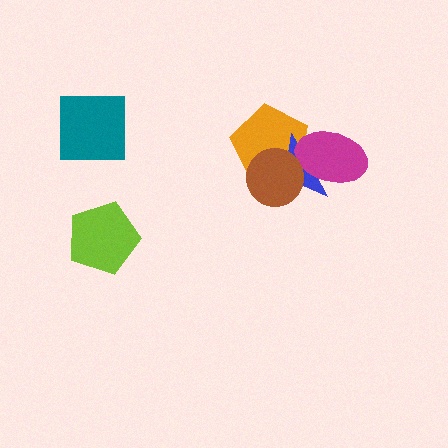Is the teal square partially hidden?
No, no other shape covers it.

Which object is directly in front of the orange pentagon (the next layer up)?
The blue star is directly in front of the orange pentagon.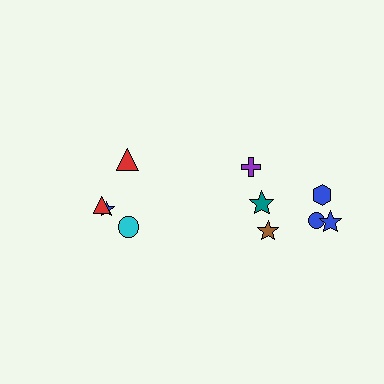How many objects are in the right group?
There are 6 objects.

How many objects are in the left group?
There are 4 objects.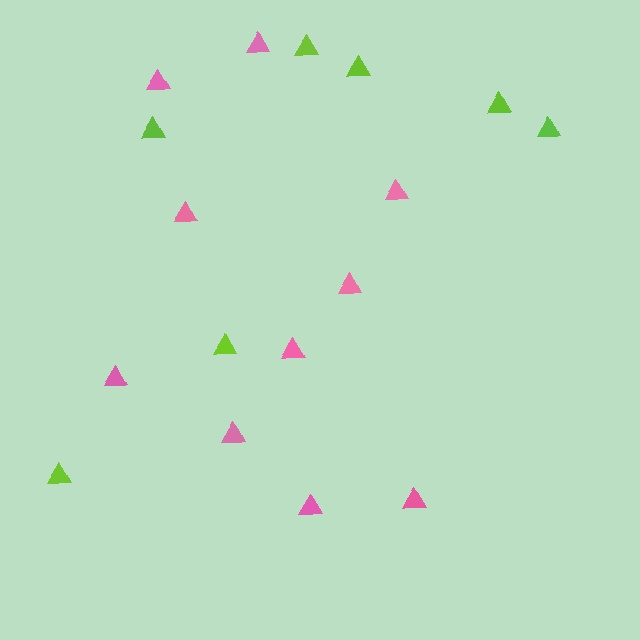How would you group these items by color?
There are 2 groups: one group of pink triangles (10) and one group of lime triangles (7).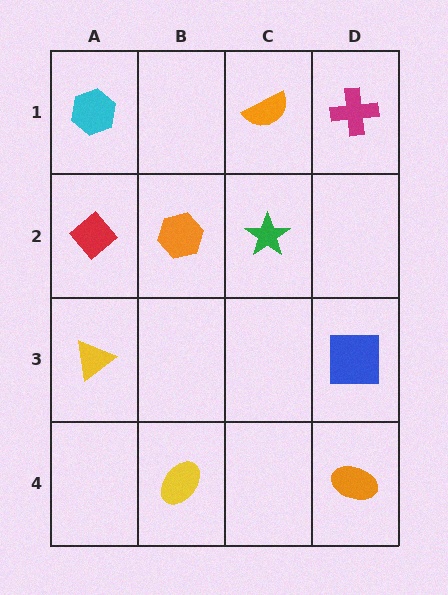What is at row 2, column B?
An orange hexagon.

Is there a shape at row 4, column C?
No, that cell is empty.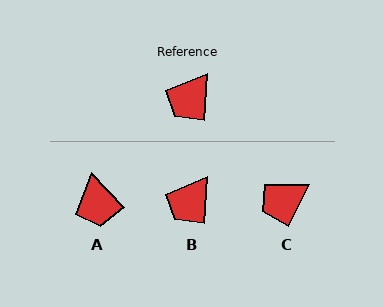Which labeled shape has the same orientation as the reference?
B.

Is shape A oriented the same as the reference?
No, it is off by about 46 degrees.